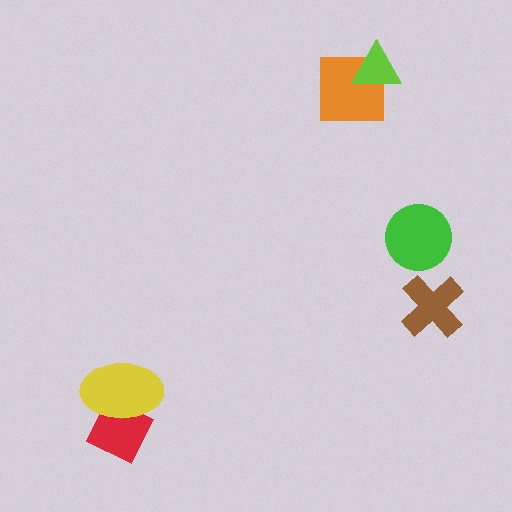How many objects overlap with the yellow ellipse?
1 object overlaps with the yellow ellipse.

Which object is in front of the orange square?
The lime triangle is in front of the orange square.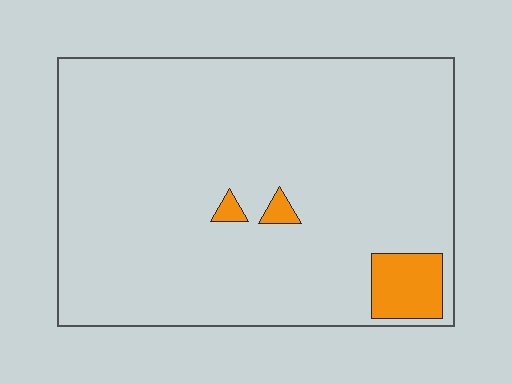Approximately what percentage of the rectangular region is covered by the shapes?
Approximately 5%.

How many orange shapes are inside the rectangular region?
3.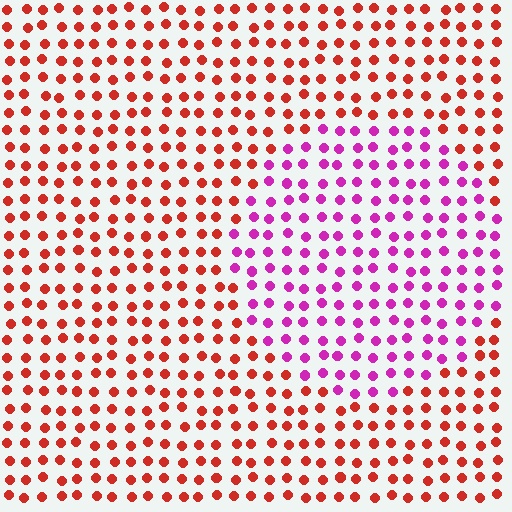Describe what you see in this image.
The image is filled with small red elements in a uniform arrangement. A circle-shaped region is visible where the elements are tinted to a slightly different hue, forming a subtle color boundary.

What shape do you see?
I see a circle.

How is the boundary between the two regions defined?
The boundary is defined purely by a slight shift in hue (about 54 degrees). Spacing, size, and orientation are identical on both sides.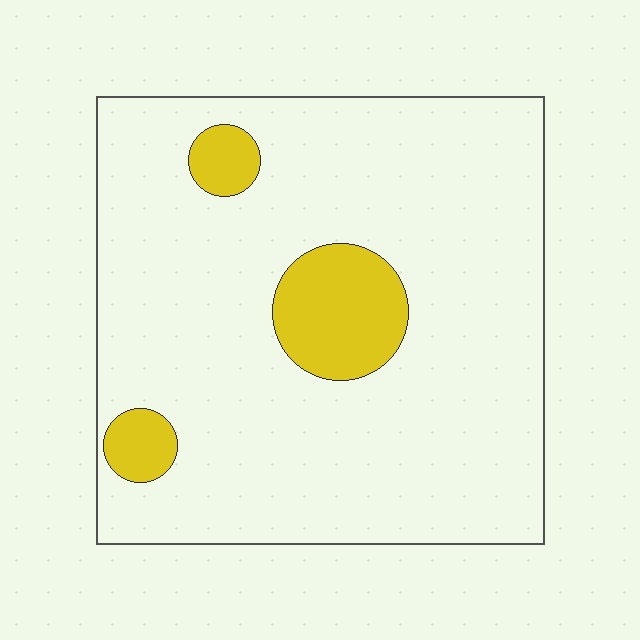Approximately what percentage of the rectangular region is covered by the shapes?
Approximately 10%.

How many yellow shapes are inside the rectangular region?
3.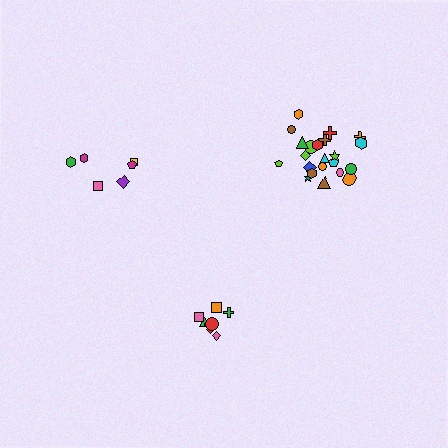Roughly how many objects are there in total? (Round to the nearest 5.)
Roughly 35 objects in total.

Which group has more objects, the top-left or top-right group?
The top-right group.